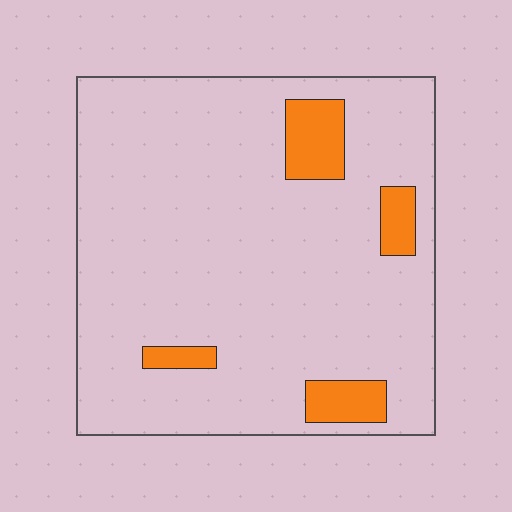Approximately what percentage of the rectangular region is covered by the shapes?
Approximately 10%.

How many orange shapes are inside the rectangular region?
4.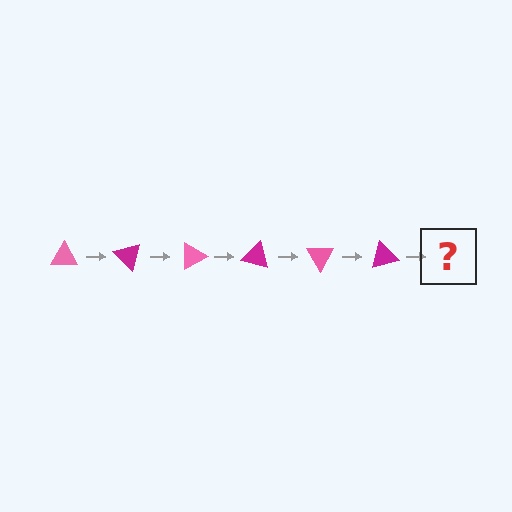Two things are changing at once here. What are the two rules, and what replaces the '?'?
The two rules are that it rotates 45 degrees each step and the color cycles through pink and magenta. The '?' should be a pink triangle, rotated 270 degrees from the start.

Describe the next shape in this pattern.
It should be a pink triangle, rotated 270 degrees from the start.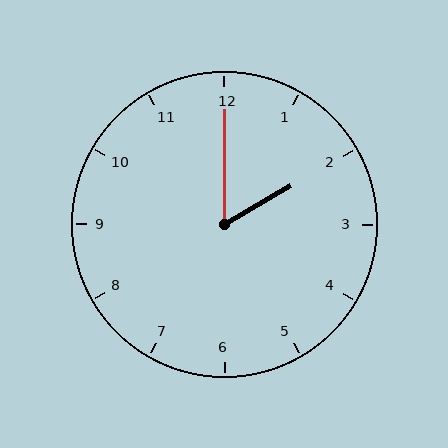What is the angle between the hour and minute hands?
Approximately 60 degrees.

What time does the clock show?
2:00.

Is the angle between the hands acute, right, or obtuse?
It is acute.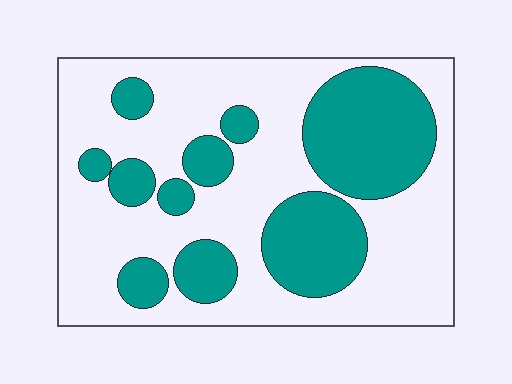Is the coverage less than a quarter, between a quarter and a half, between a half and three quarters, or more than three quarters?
Between a quarter and a half.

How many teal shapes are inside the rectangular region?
10.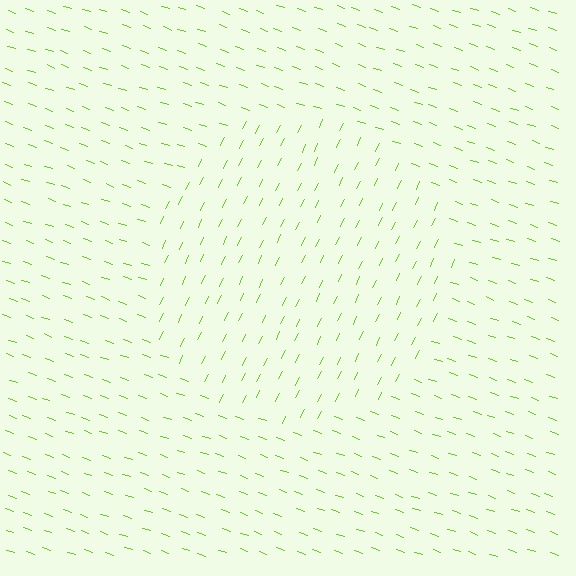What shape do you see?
I see a circle.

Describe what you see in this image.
The image is filled with small lime line segments. A circle region in the image has lines oriented differently from the surrounding lines, creating a visible texture boundary.